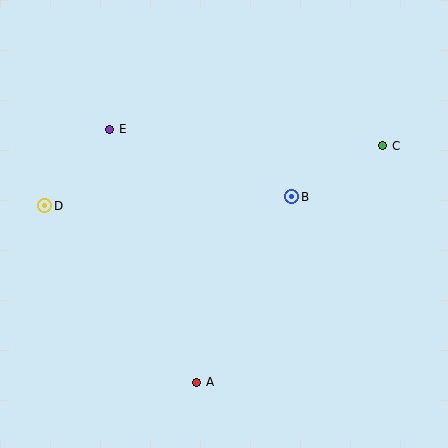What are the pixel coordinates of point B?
Point B is at (292, 197).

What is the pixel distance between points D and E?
The distance between D and E is 100 pixels.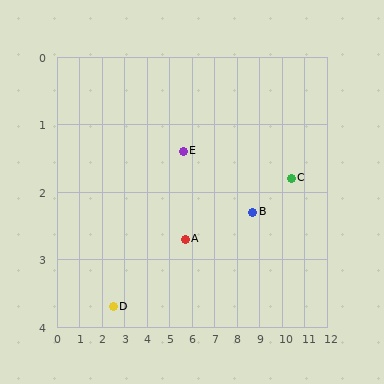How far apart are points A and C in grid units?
Points A and C are about 4.8 grid units apart.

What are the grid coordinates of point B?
Point B is at approximately (8.7, 2.3).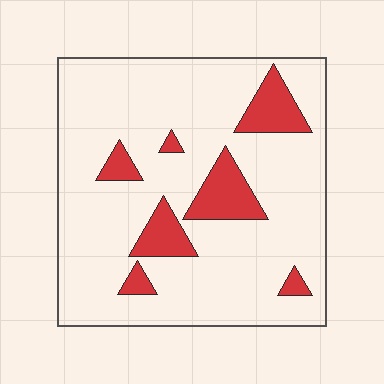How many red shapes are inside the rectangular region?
7.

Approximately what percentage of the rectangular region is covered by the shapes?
Approximately 15%.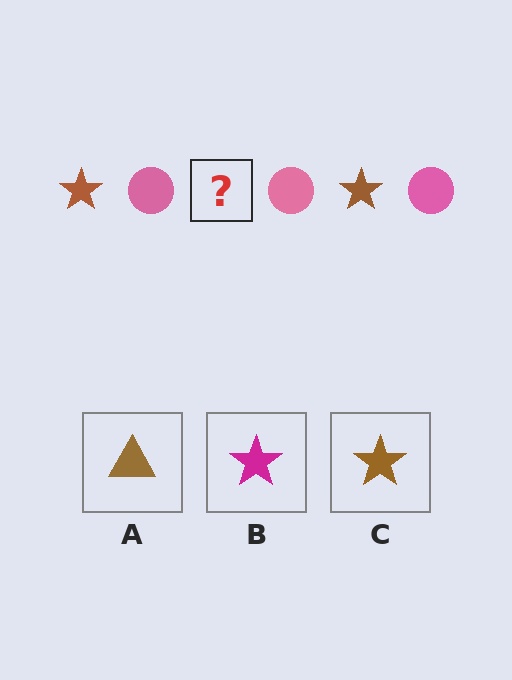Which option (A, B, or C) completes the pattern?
C.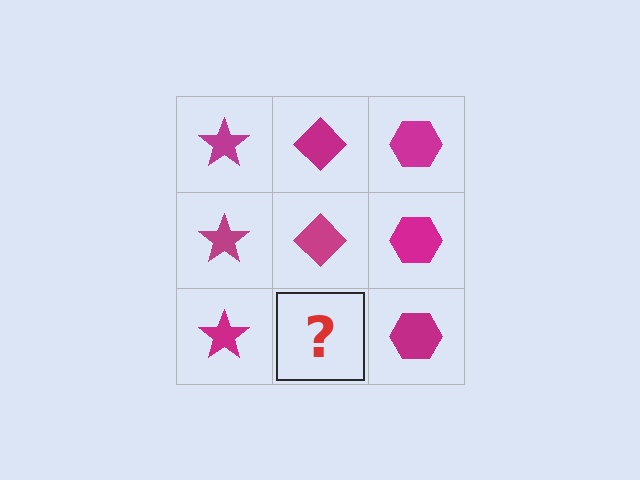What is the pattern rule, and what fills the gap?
The rule is that each column has a consistent shape. The gap should be filled with a magenta diamond.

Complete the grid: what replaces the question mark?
The question mark should be replaced with a magenta diamond.